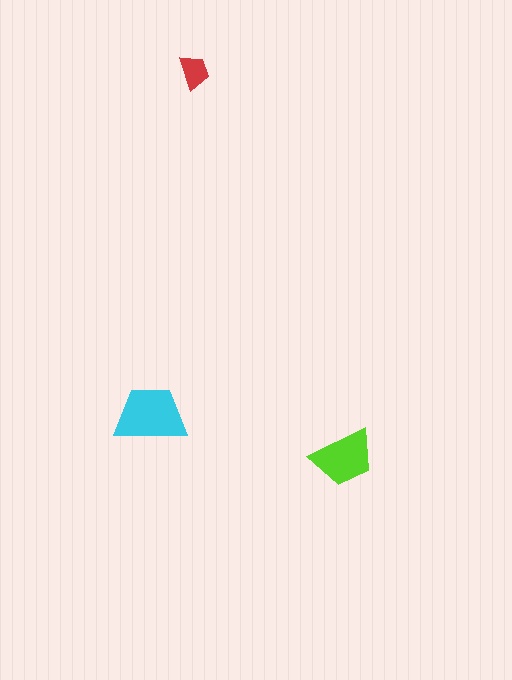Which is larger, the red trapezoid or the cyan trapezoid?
The cyan one.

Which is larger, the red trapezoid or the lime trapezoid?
The lime one.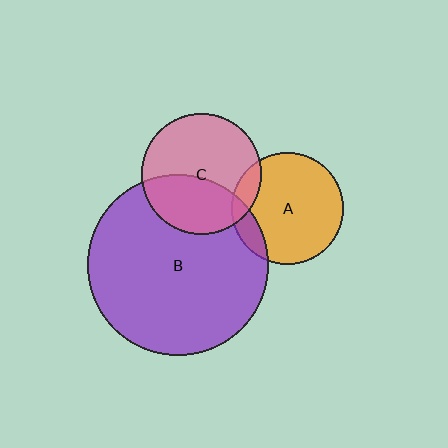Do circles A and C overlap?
Yes.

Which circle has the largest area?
Circle B (purple).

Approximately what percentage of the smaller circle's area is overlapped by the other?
Approximately 10%.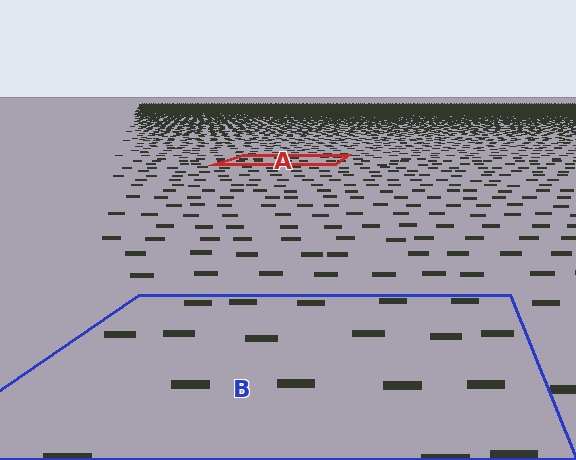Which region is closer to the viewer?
Region B is closer. The texture elements there are larger and more spread out.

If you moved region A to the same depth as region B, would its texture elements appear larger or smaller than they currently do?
They would appear larger. At a closer depth, the same texture elements are projected at a bigger on-screen size.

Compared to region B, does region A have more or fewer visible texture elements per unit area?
Region A has more texture elements per unit area — they are packed more densely because it is farther away.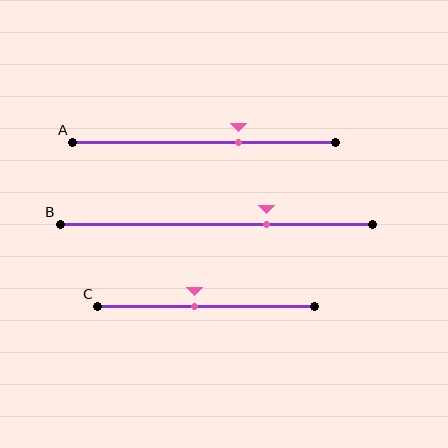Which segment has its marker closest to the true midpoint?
Segment C has its marker closest to the true midpoint.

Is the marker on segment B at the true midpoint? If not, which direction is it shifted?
No, the marker on segment B is shifted to the right by about 16% of the segment length.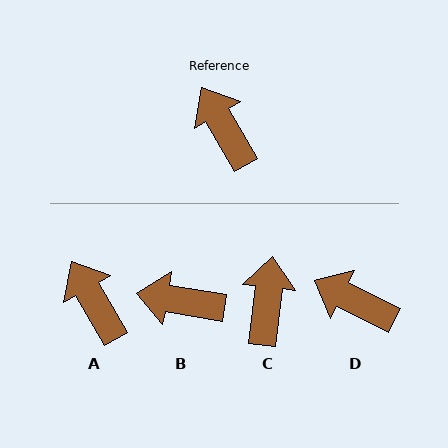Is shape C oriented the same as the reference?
No, it is off by about 37 degrees.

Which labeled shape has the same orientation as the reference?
A.